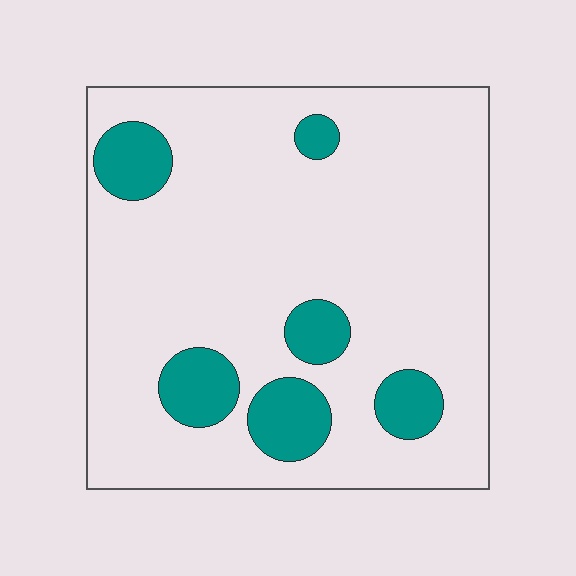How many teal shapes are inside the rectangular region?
6.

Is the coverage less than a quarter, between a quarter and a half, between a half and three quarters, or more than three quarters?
Less than a quarter.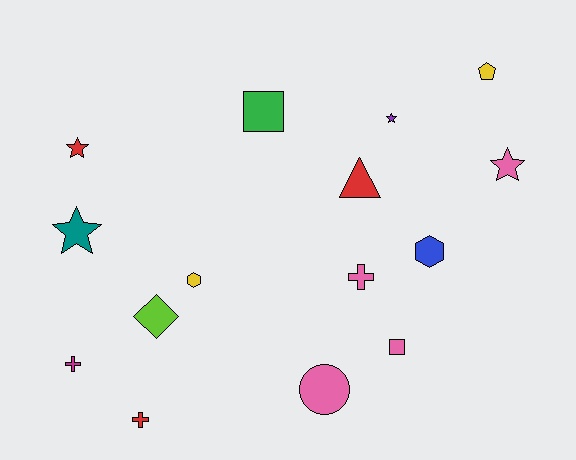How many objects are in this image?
There are 15 objects.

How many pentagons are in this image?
There is 1 pentagon.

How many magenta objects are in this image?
There is 1 magenta object.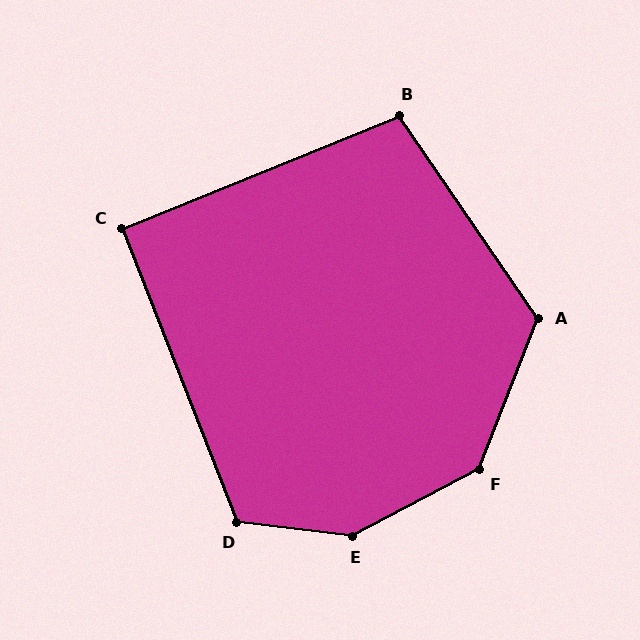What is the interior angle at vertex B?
Approximately 103 degrees (obtuse).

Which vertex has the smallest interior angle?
C, at approximately 91 degrees.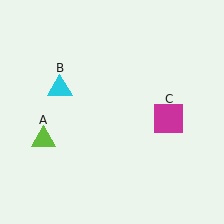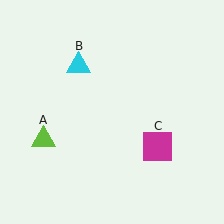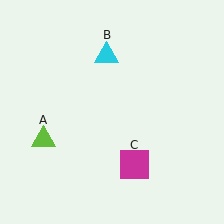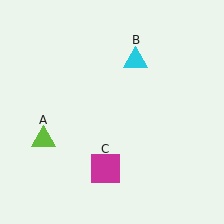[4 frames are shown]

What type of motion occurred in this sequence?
The cyan triangle (object B), magenta square (object C) rotated clockwise around the center of the scene.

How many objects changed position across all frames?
2 objects changed position: cyan triangle (object B), magenta square (object C).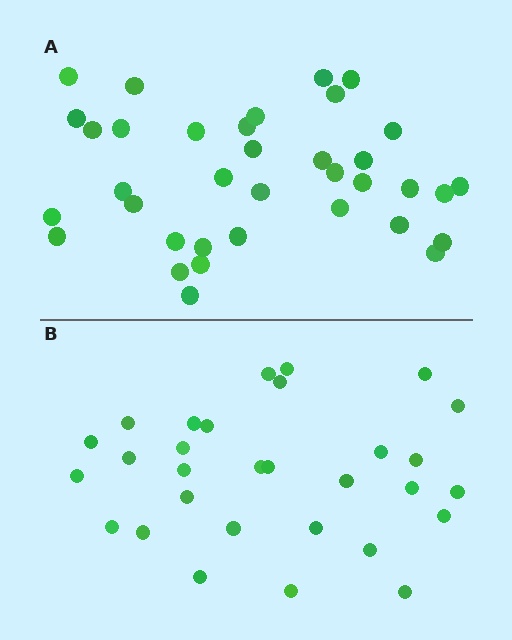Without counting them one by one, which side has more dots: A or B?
Region A (the top region) has more dots.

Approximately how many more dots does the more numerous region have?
Region A has about 6 more dots than region B.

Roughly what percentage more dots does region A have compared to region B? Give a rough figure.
About 20% more.